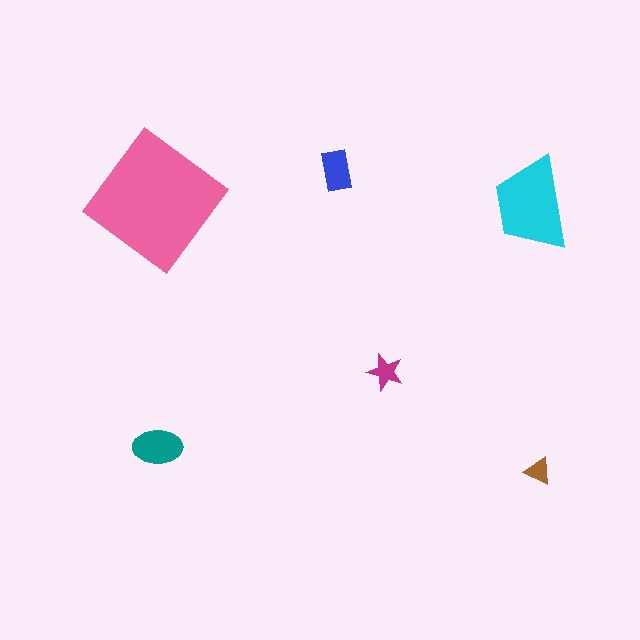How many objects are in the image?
There are 6 objects in the image.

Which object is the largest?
The pink diamond.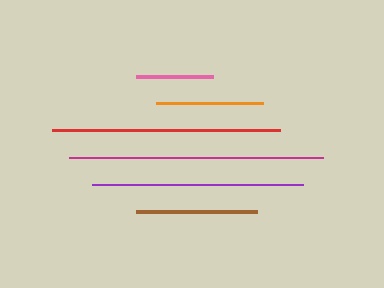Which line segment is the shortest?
The pink line is the shortest at approximately 77 pixels.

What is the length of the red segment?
The red segment is approximately 228 pixels long.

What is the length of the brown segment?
The brown segment is approximately 122 pixels long.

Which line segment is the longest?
The magenta line is the longest at approximately 254 pixels.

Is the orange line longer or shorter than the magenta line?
The magenta line is longer than the orange line.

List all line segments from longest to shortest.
From longest to shortest: magenta, red, purple, brown, orange, pink.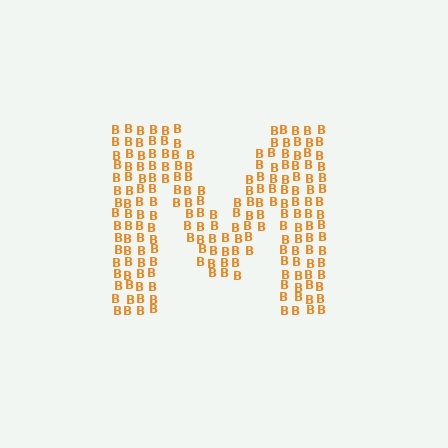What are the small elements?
The small elements are letter B's.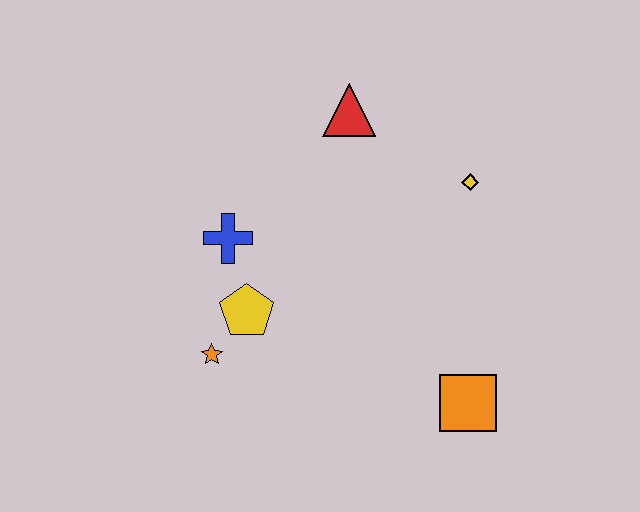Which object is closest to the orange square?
The yellow diamond is closest to the orange square.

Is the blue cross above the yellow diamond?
No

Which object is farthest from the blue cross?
The orange square is farthest from the blue cross.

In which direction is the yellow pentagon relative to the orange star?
The yellow pentagon is above the orange star.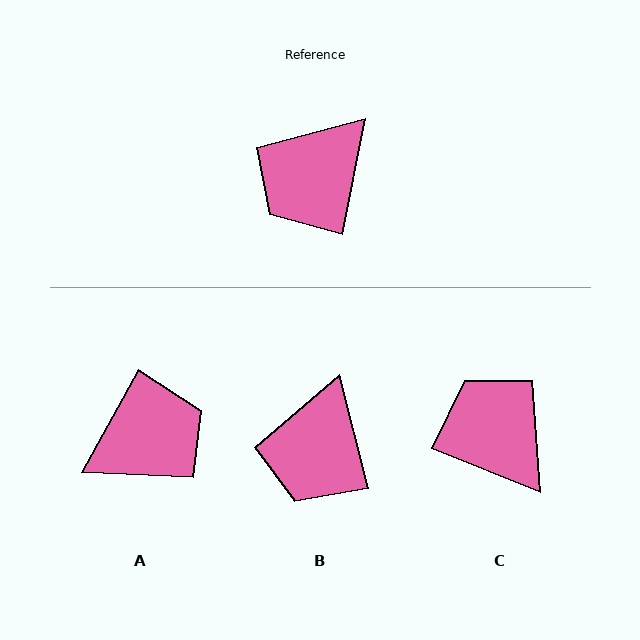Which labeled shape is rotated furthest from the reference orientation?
A, about 162 degrees away.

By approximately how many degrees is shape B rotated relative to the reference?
Approximately 26 degrees counter-clockwise.